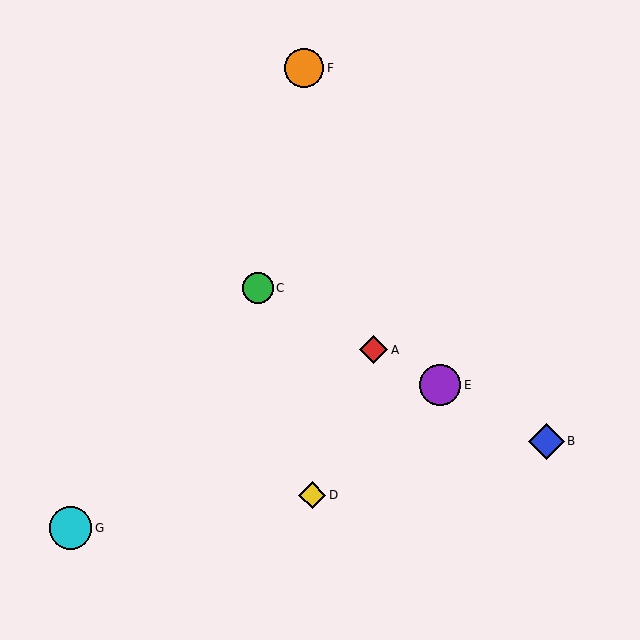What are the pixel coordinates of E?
Object E is at (440, 385).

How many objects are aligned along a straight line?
4 objects (A, B, C, E) are aligned along a straight line.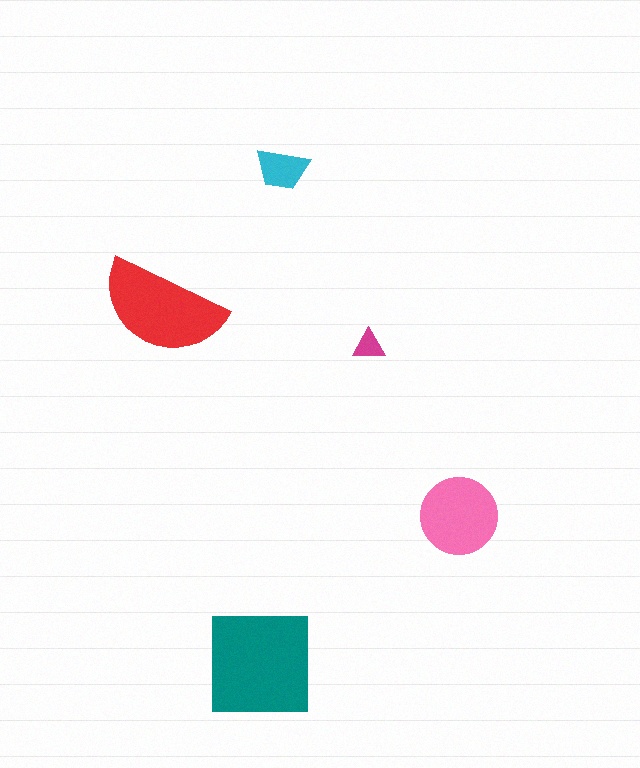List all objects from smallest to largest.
The magenta triangle, the cyan trapezoid, the pink circle, the red semicircle, the teal square.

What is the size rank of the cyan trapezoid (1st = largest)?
4th.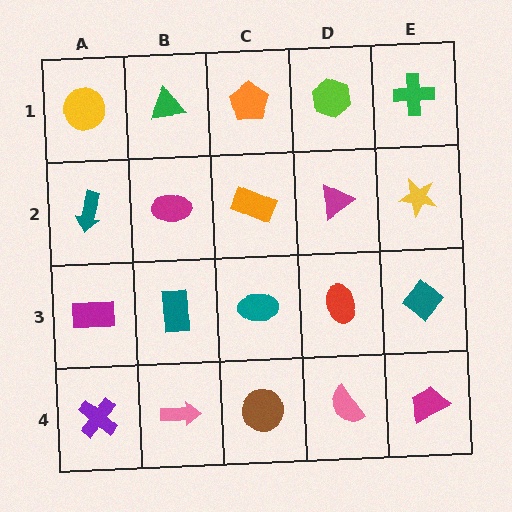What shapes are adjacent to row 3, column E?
A yellow star (row 2, column E), a magenta trapezoid (row 4, column E), a red ellipse (row 3, column D).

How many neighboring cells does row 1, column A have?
2.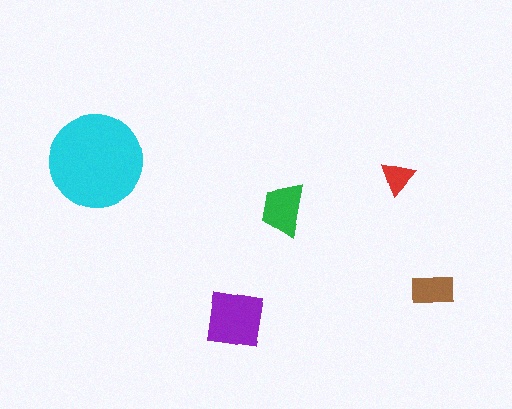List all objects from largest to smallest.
The cyan circle, the purple square, the green trapezoid, the brown rectangle, the red triangle.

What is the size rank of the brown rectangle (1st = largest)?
4th.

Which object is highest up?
The cyan circle is topmost.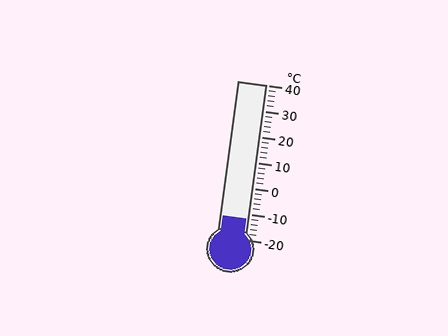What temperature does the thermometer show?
The thermometer shows approximately -12°C.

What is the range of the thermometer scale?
The thermometer scale ranges from -20°C to 40°C.